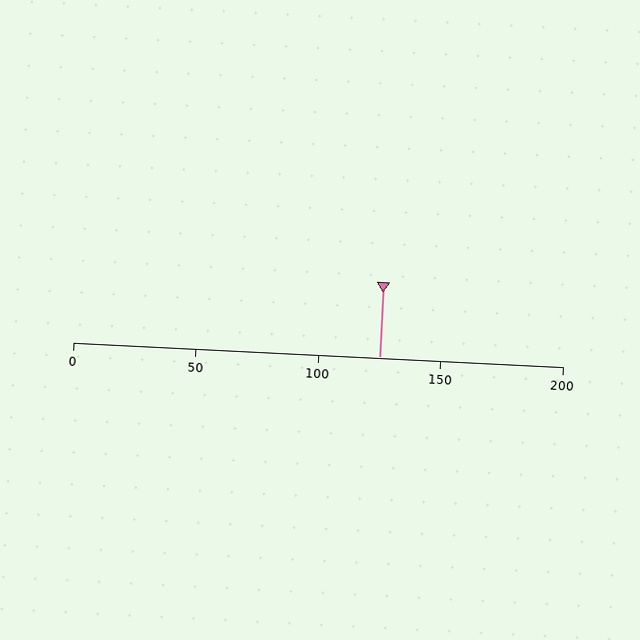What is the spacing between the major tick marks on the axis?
The major ticks are spaced 50 apart.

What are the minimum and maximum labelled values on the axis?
The axis runs from 0 to 200.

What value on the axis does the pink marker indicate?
The marker indicates approximately 125.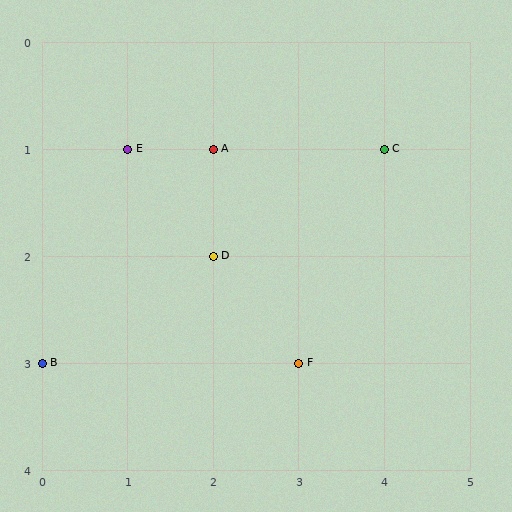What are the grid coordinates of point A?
Point A is at grid coordinates (2, 1).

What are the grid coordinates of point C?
Point C is at grid coordinates (4, 1).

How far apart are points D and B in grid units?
Points D and B are 2 columns and 1 row apart (about 2.2 grid units diagonally).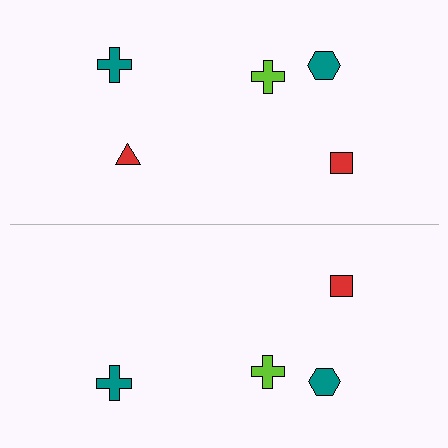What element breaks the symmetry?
A red triangle is missing from the bottom side.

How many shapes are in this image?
There are 9 shapes in this image.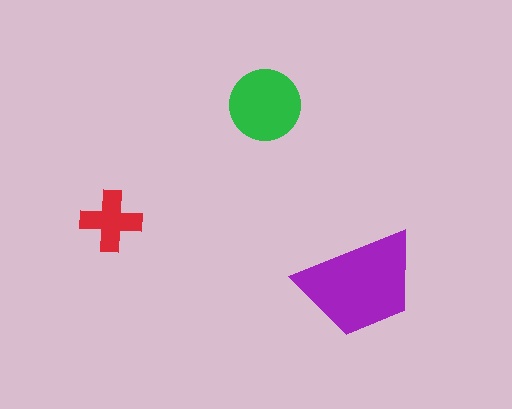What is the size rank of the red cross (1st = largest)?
3rd.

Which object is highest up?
The green circle is topmost.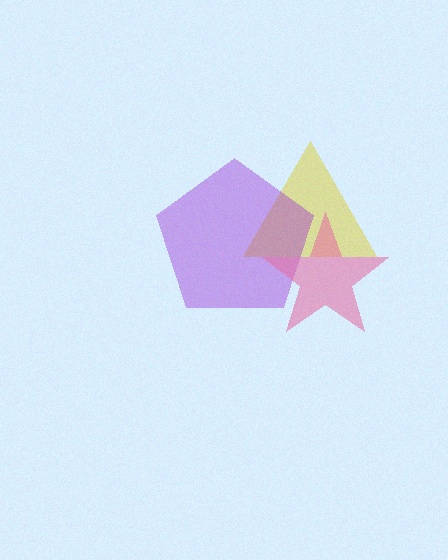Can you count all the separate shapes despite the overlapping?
Yes, there are 3 separate shapes.